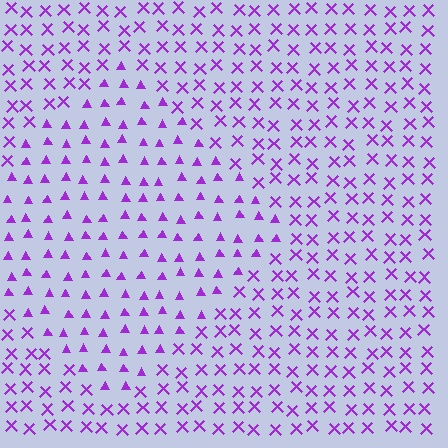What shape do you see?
I see a diamond.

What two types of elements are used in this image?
The image uses triangles inside the diamond region and X marks outside it.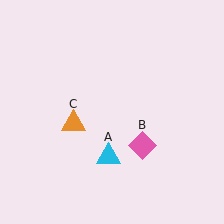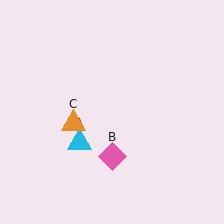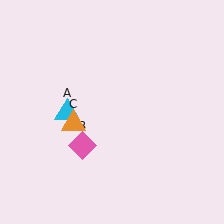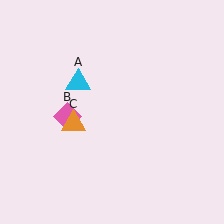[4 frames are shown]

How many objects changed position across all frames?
2 objects changed position: cyan triangle (object A), pink diamond (object B).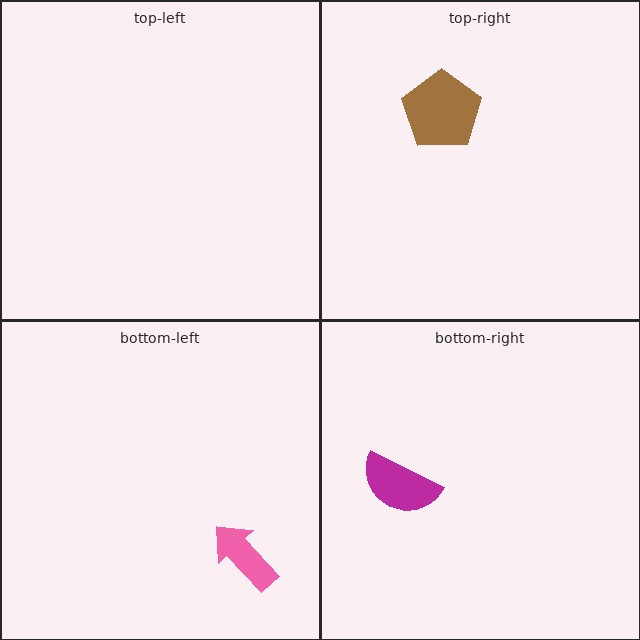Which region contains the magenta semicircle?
The bottom-right region.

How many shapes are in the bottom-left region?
1.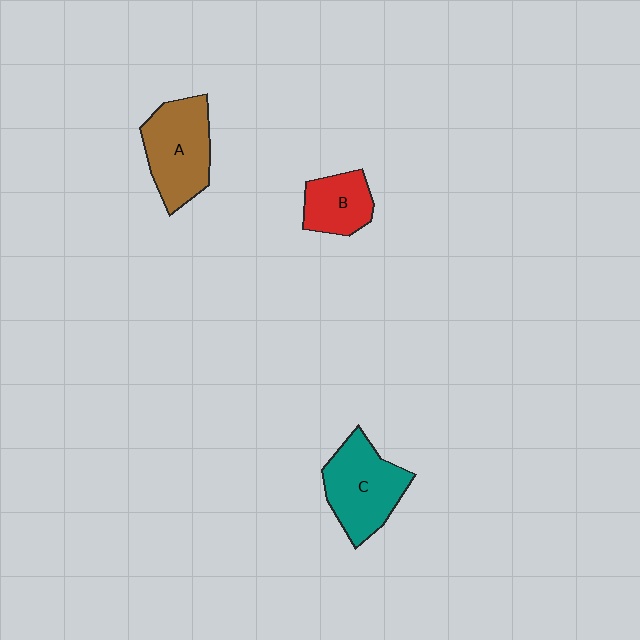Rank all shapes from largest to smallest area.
From largest to smallest: C (teal), A (brown), B (red).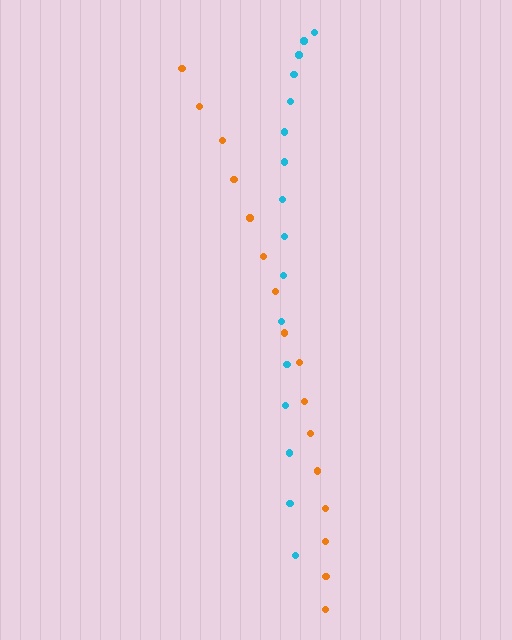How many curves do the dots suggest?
There are 2 distinct paths.